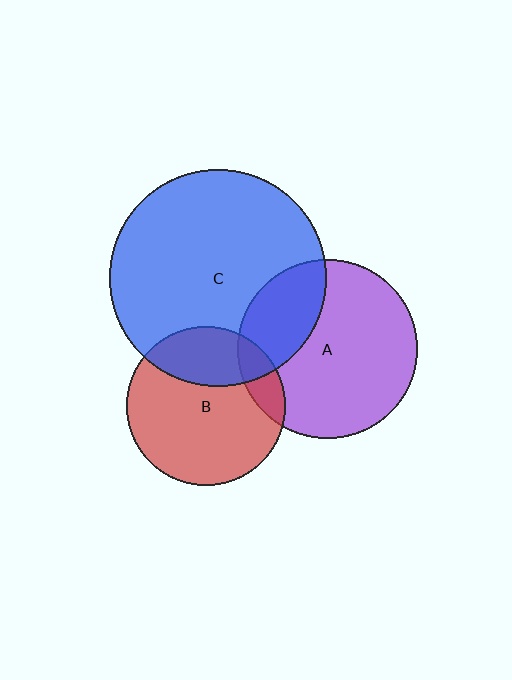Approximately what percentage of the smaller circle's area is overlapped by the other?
Approximately 10%.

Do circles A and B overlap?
Yes.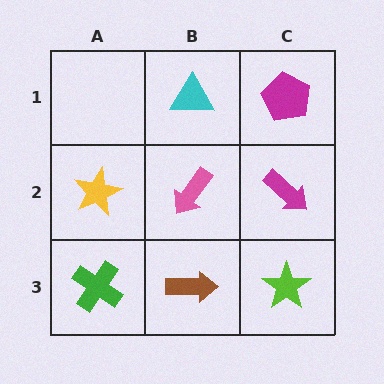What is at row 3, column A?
A green cross.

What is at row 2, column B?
A pink arrow.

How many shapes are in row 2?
3 shapes.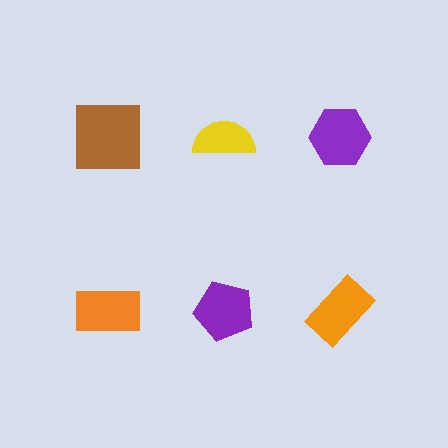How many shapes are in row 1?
3 shapes.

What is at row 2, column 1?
An orange rectangle.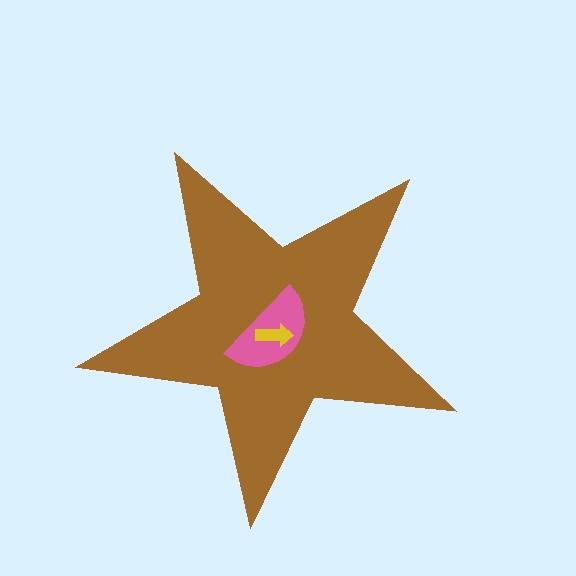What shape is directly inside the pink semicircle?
The yellow arrow.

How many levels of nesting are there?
3.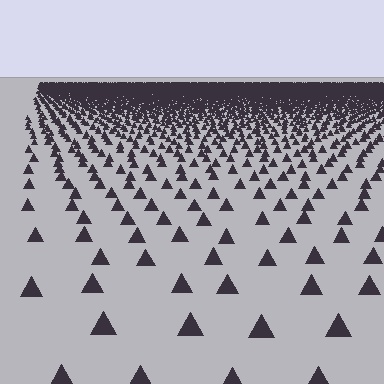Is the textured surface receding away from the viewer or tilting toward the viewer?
The surface is receding away from the viewer. Texture elements get smaller and denser toward the top.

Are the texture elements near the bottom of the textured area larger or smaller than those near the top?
Larger. Near the bottom, elements are closer to the viewer and appear at a bigger on-screen size.